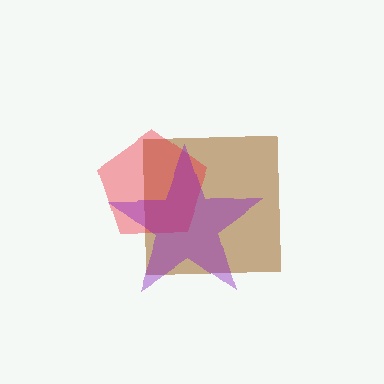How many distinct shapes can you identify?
There are 3 distinct shapes: a brown square, a red pentagon, a purple star.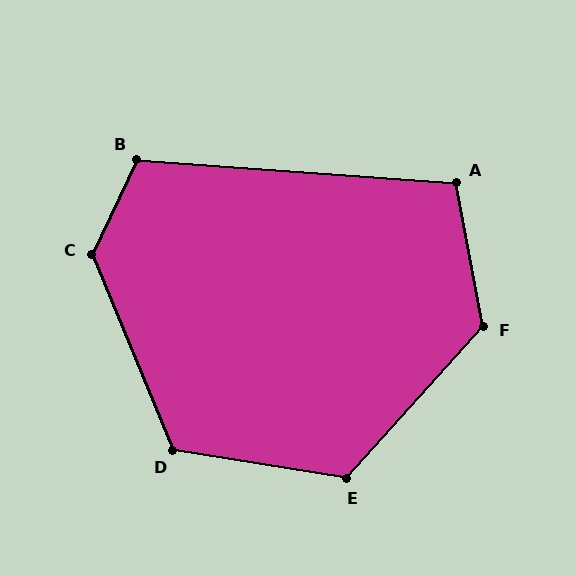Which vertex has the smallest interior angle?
A, at approximately 105 degrees.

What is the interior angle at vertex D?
Approximately 122 degrees (obtuse).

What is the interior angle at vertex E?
Approximately 123 degrees (obtuse).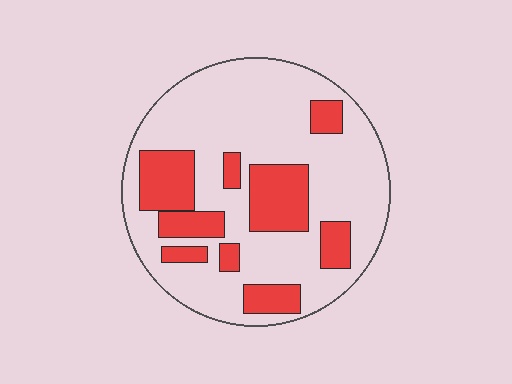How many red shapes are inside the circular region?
9.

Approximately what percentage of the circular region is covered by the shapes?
Approximately 25%.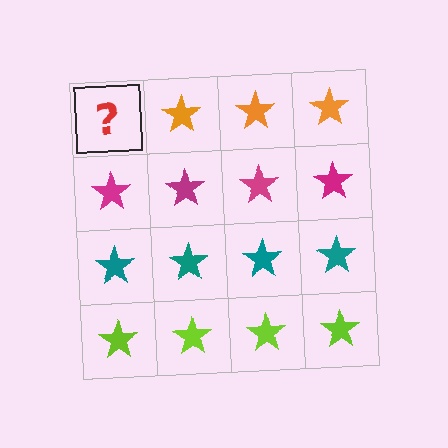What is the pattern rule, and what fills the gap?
The rule is that each row has a consistent color. The gap should be filled with an orange star.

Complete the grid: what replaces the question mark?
The question mark should be replaced with an orange star.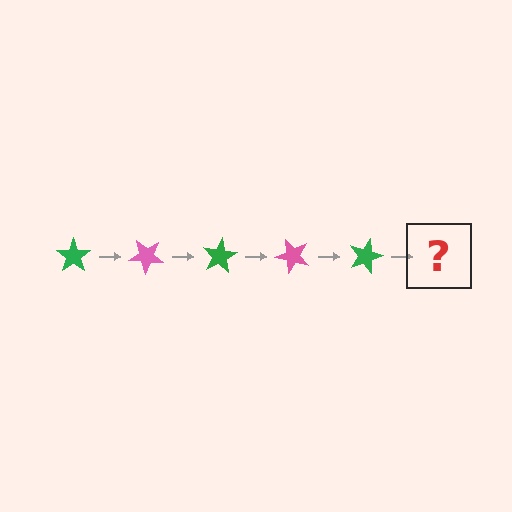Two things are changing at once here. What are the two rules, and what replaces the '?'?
The two rules are that it rotates 40 degrees each step and the color cycles through green and pink. The '?' should be a pink star, rotated 200 degrees from the start.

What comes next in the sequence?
The next element should be a pink star, rotated 200 degrees from the start.